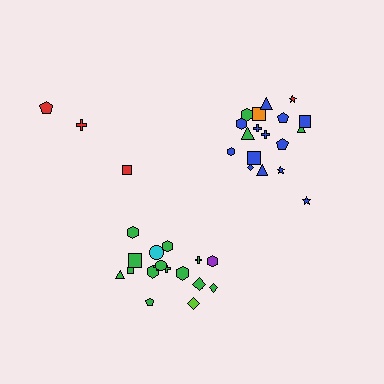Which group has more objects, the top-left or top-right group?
The top-right group.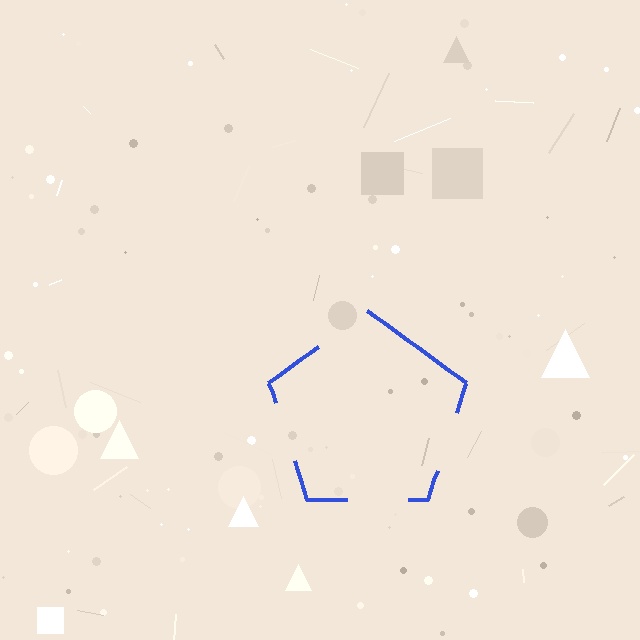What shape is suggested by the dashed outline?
The dashed outline suggests a pentagon.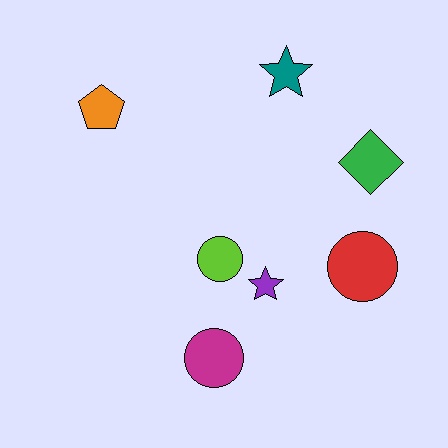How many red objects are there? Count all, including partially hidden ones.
There is 1 red object.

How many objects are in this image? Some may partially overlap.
There are 7 objects.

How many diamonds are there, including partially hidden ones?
There is 1 diamond.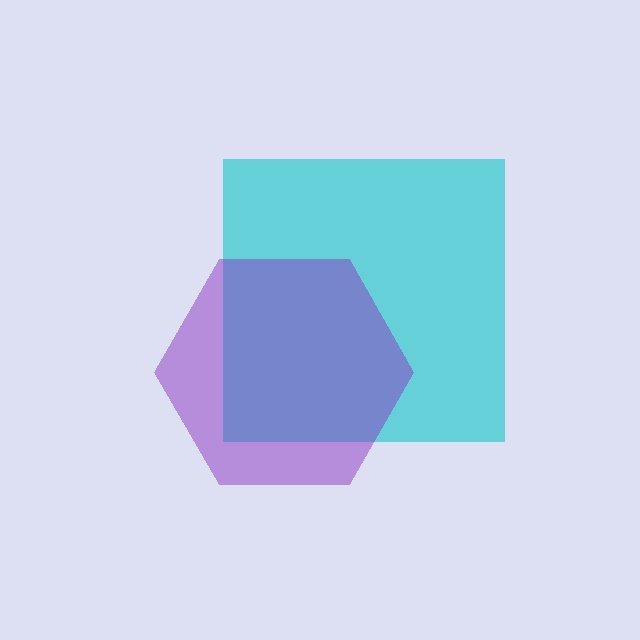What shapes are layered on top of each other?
The layered shapes are: a cyan square, a purple hexagon.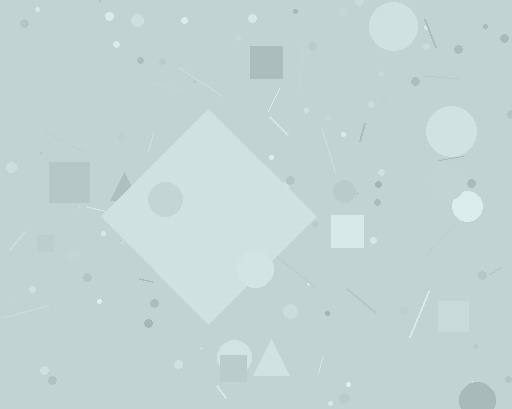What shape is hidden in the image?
A diamond is hidden in the image.